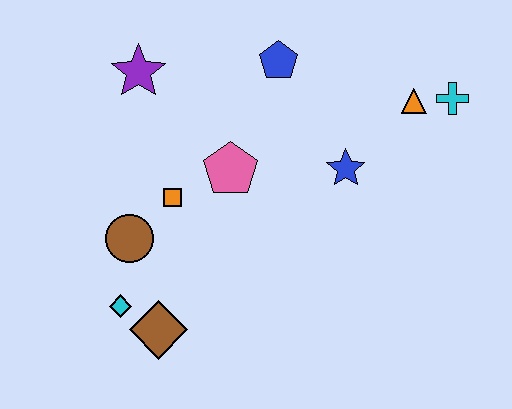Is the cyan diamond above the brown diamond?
Yes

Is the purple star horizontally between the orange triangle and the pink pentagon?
No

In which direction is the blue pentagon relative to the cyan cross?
The blue pentagon is to the left of the cyan cross.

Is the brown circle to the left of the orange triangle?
Yes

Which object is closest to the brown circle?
The orange square is closest to the brown circle.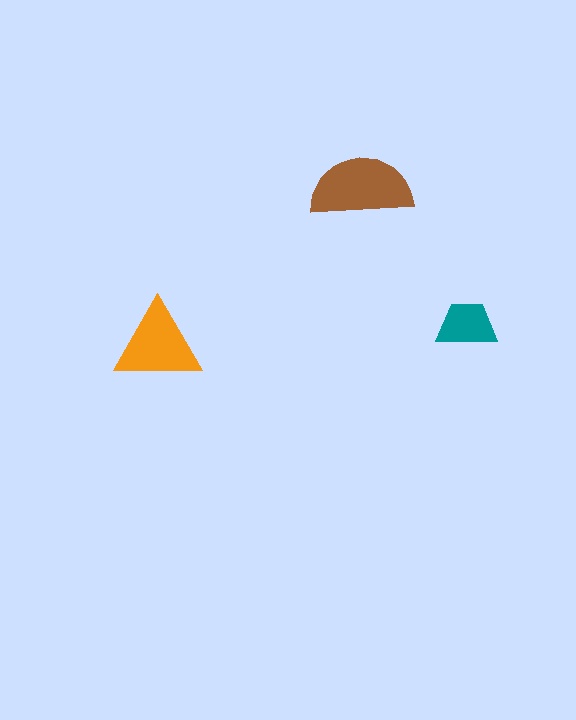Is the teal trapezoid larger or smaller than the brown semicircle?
Smaller.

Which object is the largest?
The brown semicircle.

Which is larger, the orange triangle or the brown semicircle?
The brown semicircle.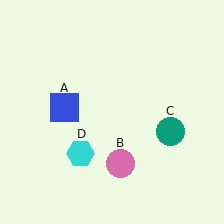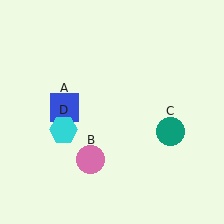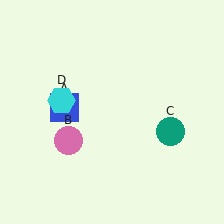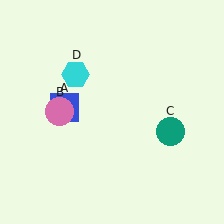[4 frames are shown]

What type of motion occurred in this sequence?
The pink circle (object B), cyan hexagon (object D) rotated clockwise around the center of the scene.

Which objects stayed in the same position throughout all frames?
Blue square (object A) and teal circle (object C) remained stationary.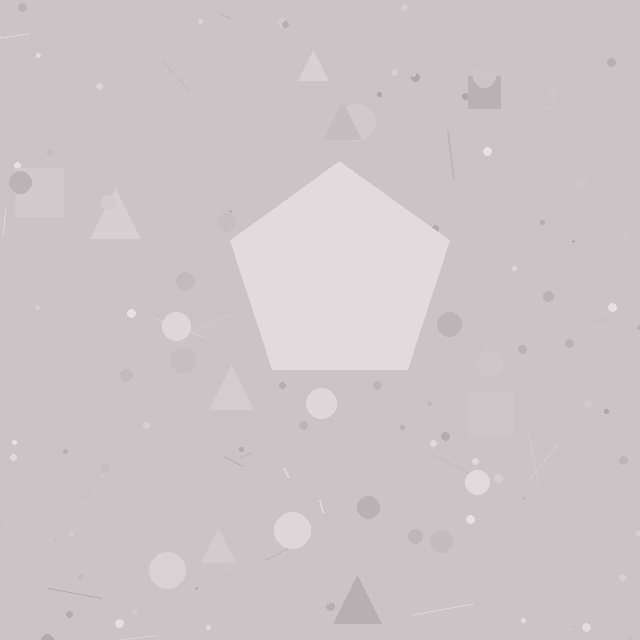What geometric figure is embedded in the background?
A pentagon is embedded in the background.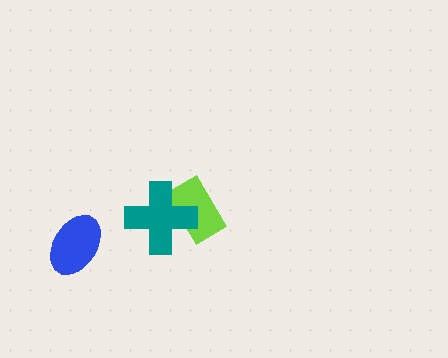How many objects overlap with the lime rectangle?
1 object overlaps with the lime rectangle.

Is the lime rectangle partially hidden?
Yes, it is partially covered by another shape.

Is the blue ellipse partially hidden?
No, no other shape covers it.